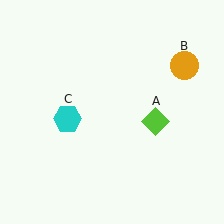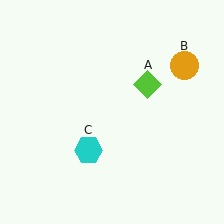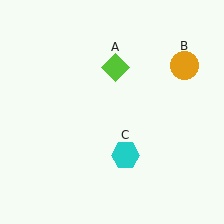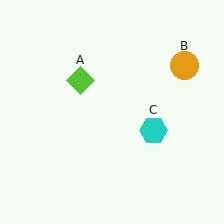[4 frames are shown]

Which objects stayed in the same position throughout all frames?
Orange circle (object B) remained stationary.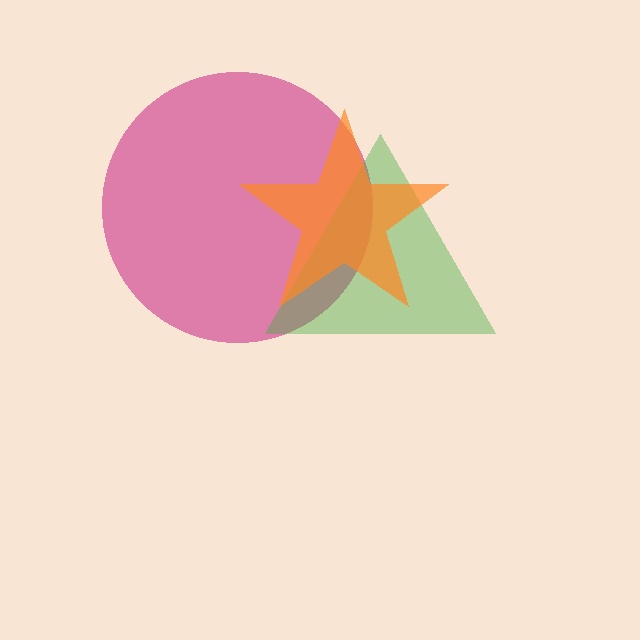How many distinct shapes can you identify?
There are 3 distinct shapes: a magenta circle, a green triangle, an orange star.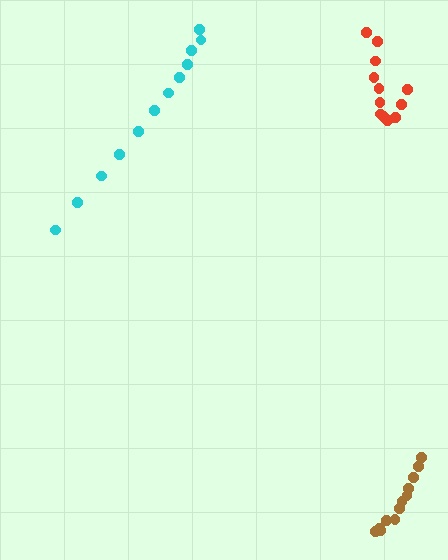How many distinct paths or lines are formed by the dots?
There are 3 distinct paths.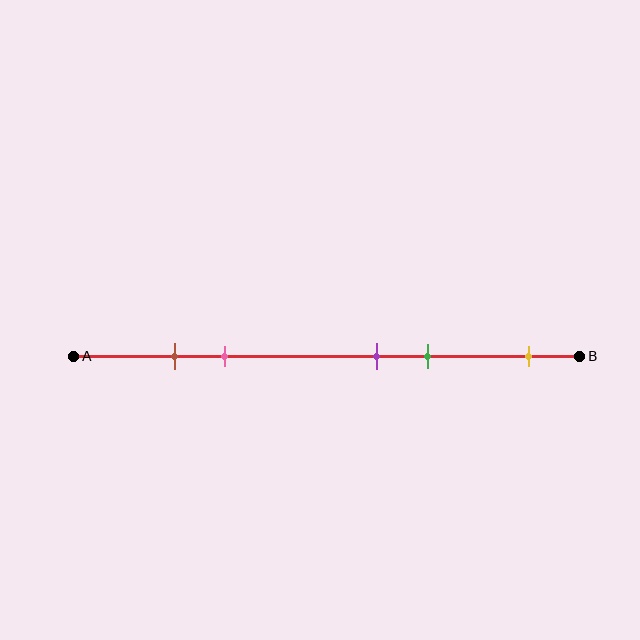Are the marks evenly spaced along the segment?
No, the marks are not evenly spaced.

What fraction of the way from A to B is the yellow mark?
The yellow mark is approximately 90% (0.9) of the way from A to B.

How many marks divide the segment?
There are 5 marks dividing the segment.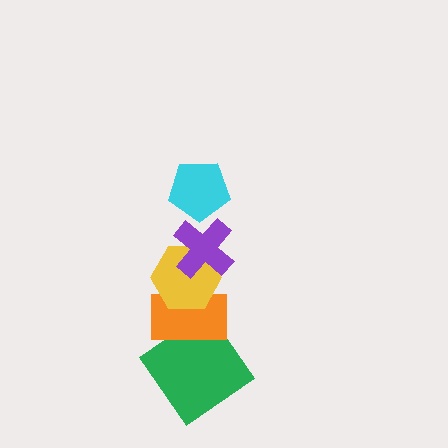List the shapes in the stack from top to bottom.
From top to bottom: the cyan pentagon, the purple cross, the yellow hexagon, the orange rectangle, the green diamond.